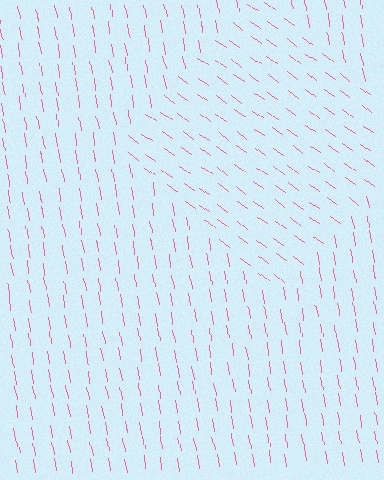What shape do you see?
I see a diamond.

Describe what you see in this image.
The image is filled with small pink line segments. A diamond region in the image has lines oriented differently from the surrounding lines, creating a visible texture boundary.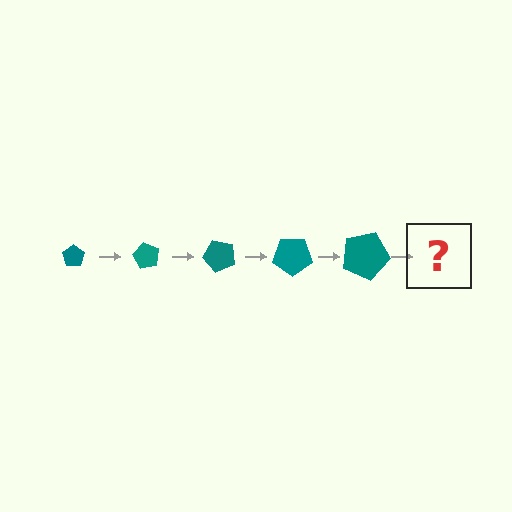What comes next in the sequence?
The next element should be a pentagon, larger than the previous one and rotated 300 degrees from the start.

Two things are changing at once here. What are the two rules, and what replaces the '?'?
The two rules are that the pentagon grows larger each step and it rotates 60 degrees each step. The '?' should be a pentagon, larger than the previous one and rotated 300 degrees from the start.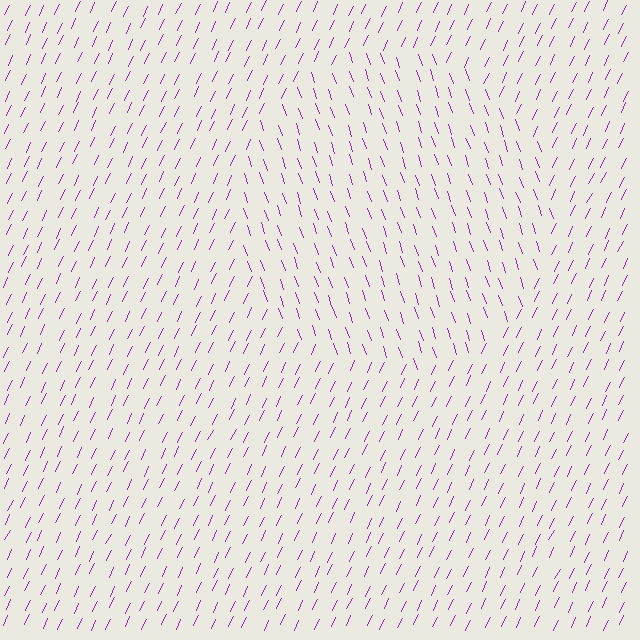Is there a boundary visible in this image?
Yes, there is a texture boundary formed by a change in line orientation.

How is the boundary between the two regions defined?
The boundary is defined purely by a change in line orientation (approximately 45 degrees difference). All lines are the same color and thickness.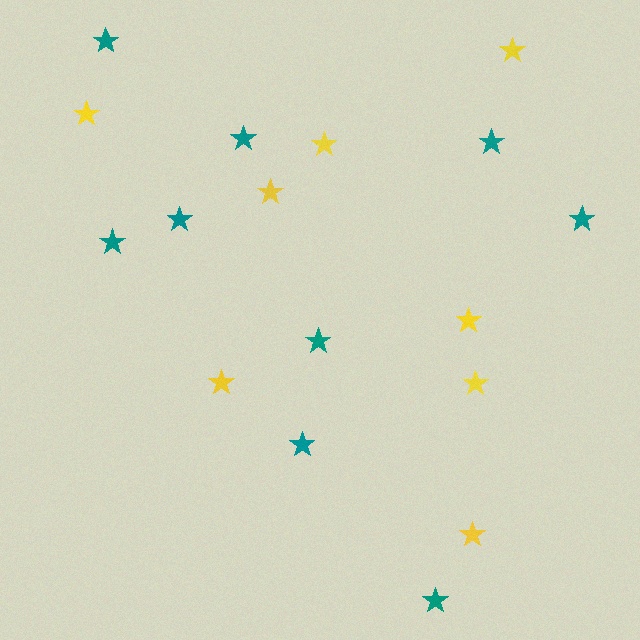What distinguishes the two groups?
There are 2 groups: one group of yellow stars (8) and one group of teal stars (9).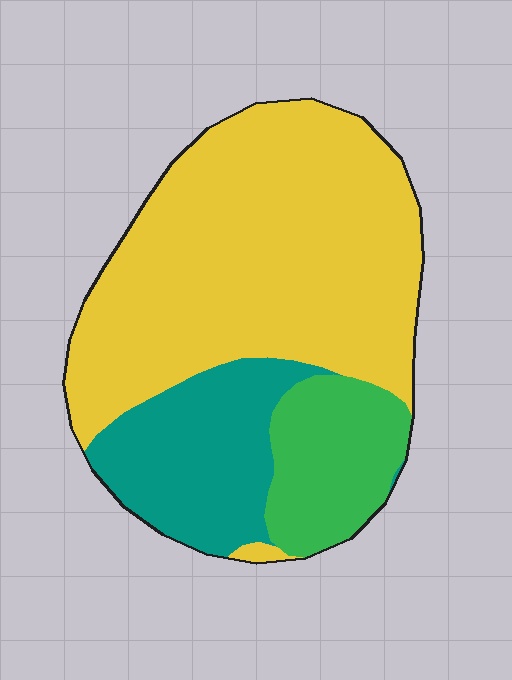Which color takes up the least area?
Green, at roughly 15%.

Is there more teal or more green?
Teal.